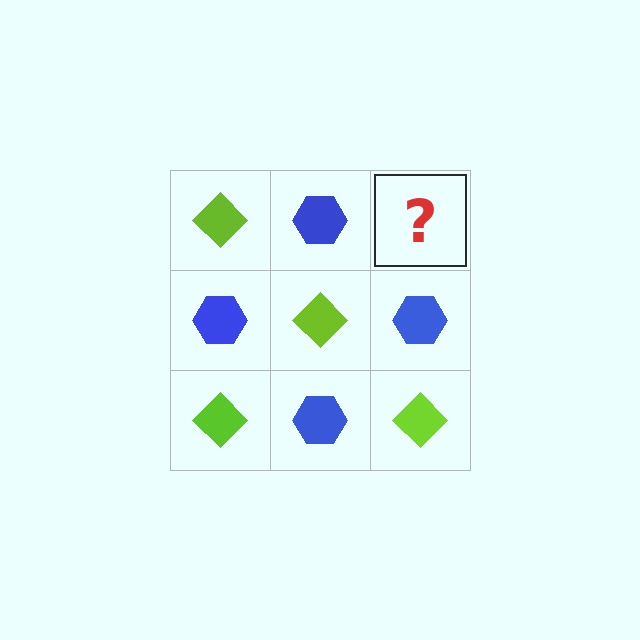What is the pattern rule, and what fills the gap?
The rule is that it alternates lime diamond and blue hexagon in a checkerboard pattern. The gap should be filled with a lime diamond.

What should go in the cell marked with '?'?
The missing cell should contain a lime diamond.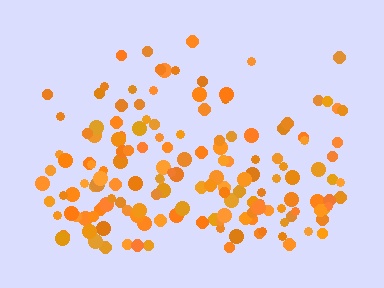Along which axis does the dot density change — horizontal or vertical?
Vertical.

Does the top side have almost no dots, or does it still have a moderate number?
Still a moderate number, just noticeably fewer than the bottom.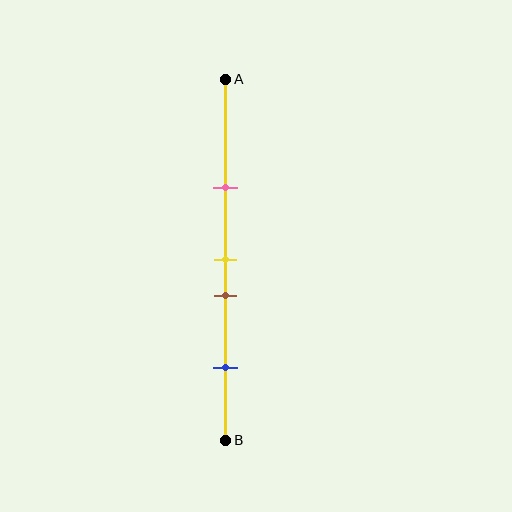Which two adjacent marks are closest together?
The yellow and brown marks are the closest adjacent pair.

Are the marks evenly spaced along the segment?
No, the marks are not evenly spaced.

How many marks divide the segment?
There are 4 marks dividing the segment.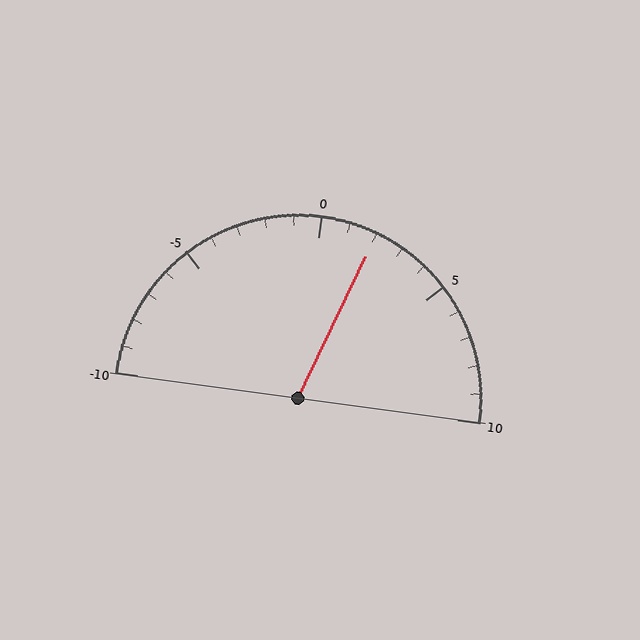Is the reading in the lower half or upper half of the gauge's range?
The reading is in the upper half of the range (-10 to 10).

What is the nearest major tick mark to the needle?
The nearest major tick mark is 0.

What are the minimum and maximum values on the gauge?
The gauge ranges from -10 to 10.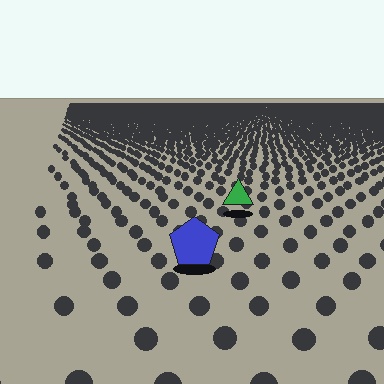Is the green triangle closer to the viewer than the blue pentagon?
No. The blue pentagon is closer — you can tell from the texture gradient: the ground texture is coarser near it.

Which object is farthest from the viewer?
The green triangle is farthest from the viewer. It appears smaller and the ground texture around it is denser.